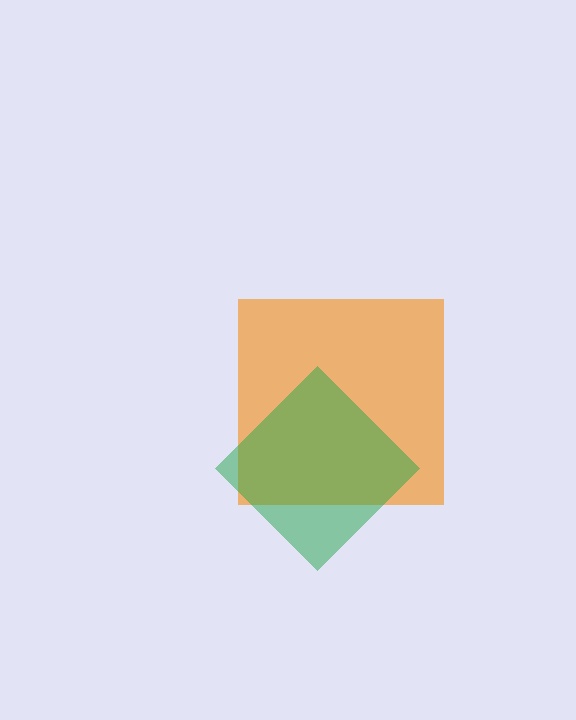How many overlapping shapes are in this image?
There are 2 overlapping shapes in the image.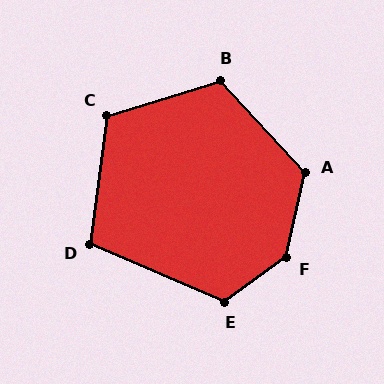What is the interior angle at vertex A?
Approximately 125 degrees (obtuse).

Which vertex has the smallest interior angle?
D, at approximately 106 degrees.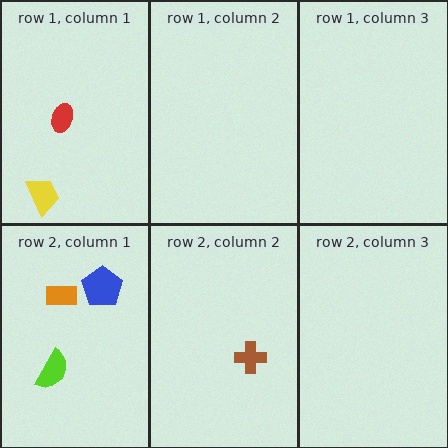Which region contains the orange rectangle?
The row 2, column 1 region.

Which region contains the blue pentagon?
The row 2, column 1 region.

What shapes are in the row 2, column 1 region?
The lime semicircle, the blue pentagon, the orange rectangle.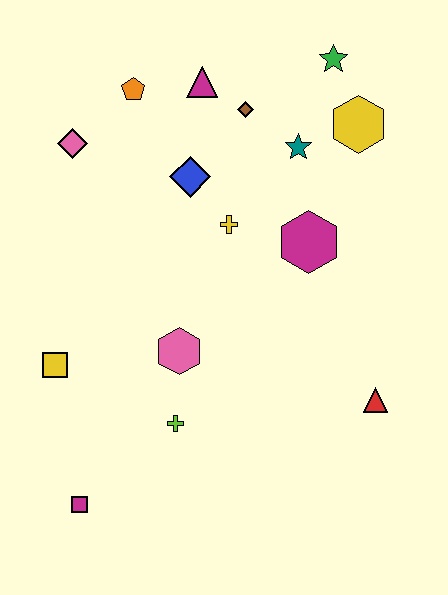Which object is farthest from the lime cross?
The green star is farthest from the lime cross.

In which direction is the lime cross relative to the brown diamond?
The lime cross is below the brown diamond.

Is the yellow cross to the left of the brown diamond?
Yes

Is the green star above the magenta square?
Yes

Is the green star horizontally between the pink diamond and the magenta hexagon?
No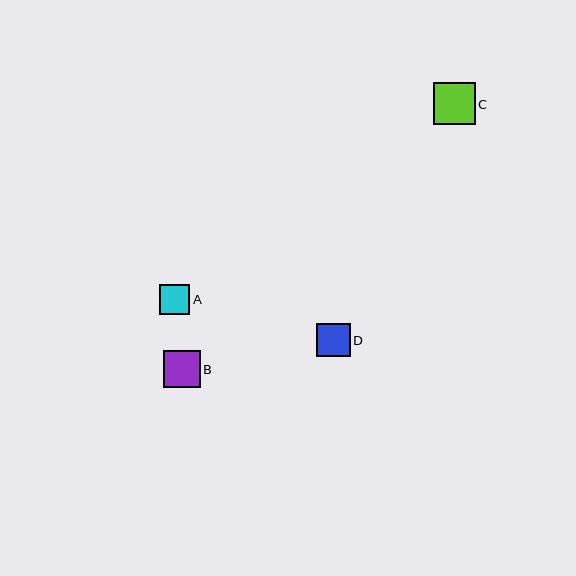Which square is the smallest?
Square A is the smallest with a size of approximately 30 pixels.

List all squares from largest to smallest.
From largest to smallest: C, B, D, A.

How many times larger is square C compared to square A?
Square C is approximately 1.4 times the size of square A.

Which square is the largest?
Square C is the largest with a size of approximately 41 pixels.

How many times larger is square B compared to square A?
Square B is approximately 1.2 times the size of square A.